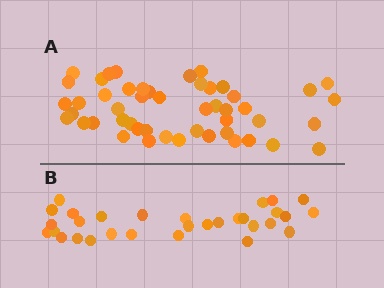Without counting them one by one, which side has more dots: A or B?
Region A (the top region) has more dots.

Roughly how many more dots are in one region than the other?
Region A has approximately 20 more dots than region B.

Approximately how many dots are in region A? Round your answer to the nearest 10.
About 50 dots. (The exact count is 49, which rounds to 50.)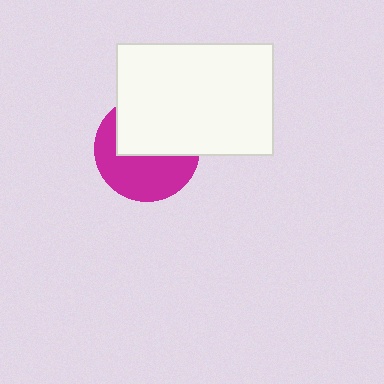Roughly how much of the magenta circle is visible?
About half of it is visible (roughly 51%).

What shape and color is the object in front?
The object in front is a white rectangle.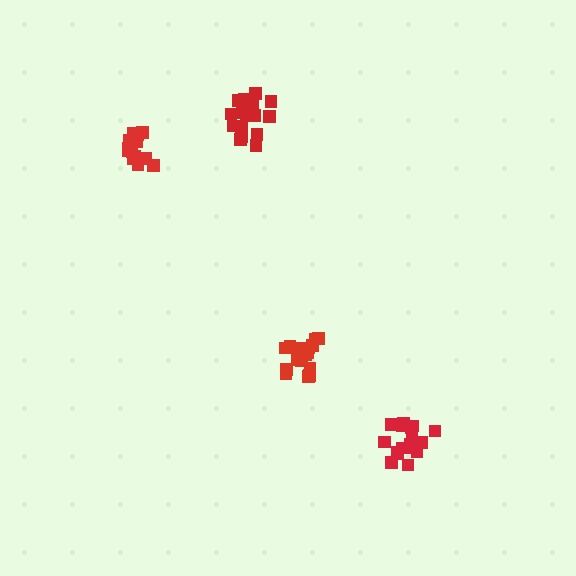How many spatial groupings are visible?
There are 4 spatial groupings.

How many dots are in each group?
Group 1: 17 dots, Group 2: 14 dots, Group 3: 18 dots, Group 4: 18 dots (67 total).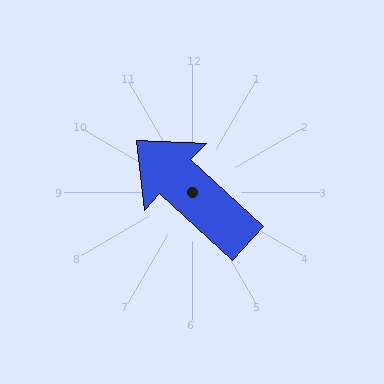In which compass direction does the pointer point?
Northwest.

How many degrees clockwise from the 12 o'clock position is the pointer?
Approximately 313 degrees.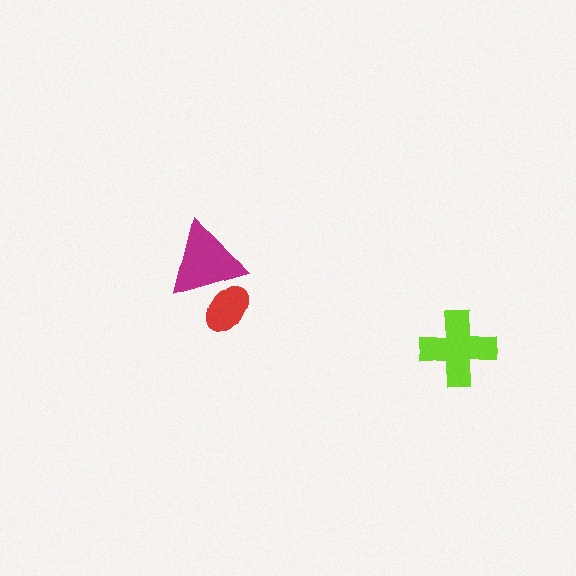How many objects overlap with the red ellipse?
1 object overlaps with the red ellipse.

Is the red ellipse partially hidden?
Yes, it is partially covered by another shape.